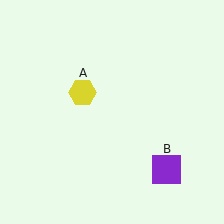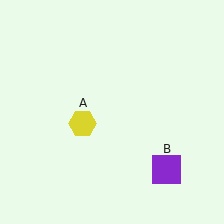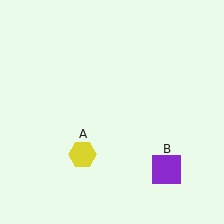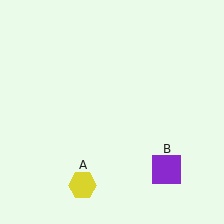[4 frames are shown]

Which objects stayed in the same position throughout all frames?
Purple square (object B) remained stationary.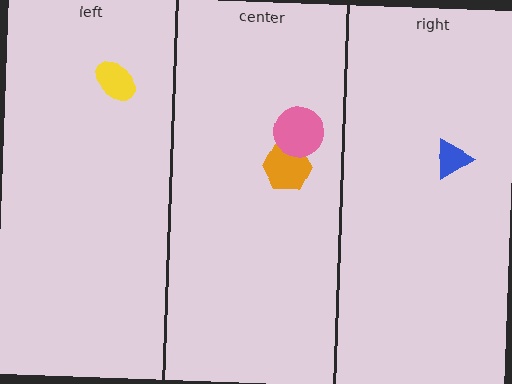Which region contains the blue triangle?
The right region.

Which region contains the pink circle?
The center region.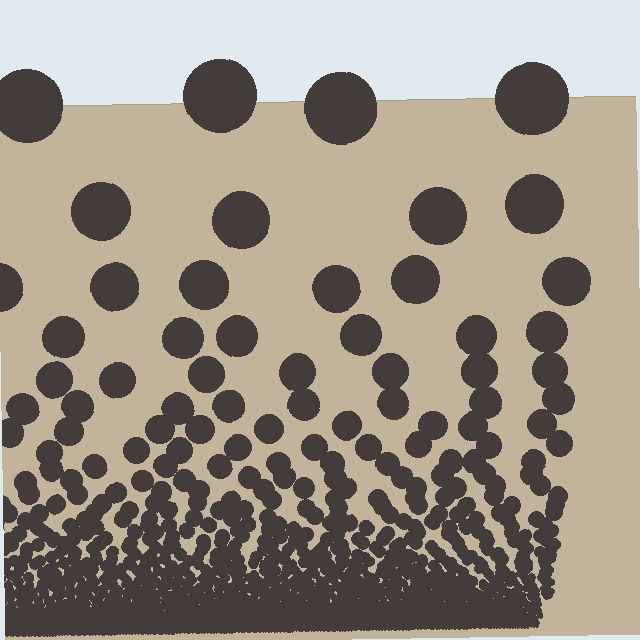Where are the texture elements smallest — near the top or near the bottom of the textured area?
Near the bottom.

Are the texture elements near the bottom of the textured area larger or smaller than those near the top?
Smaller. The gradient is inverted — elements near the bottom are smaller and denser.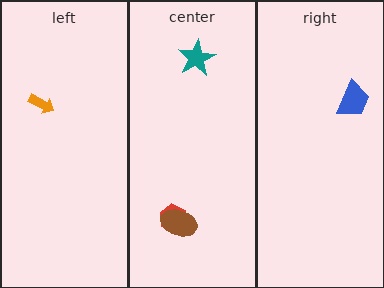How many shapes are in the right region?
1.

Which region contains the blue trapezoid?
The right region.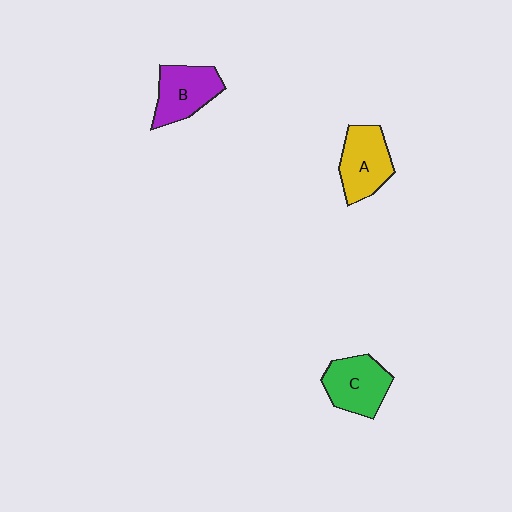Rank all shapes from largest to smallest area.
From largest to smallest: A (yellow), C (green), B (purple).